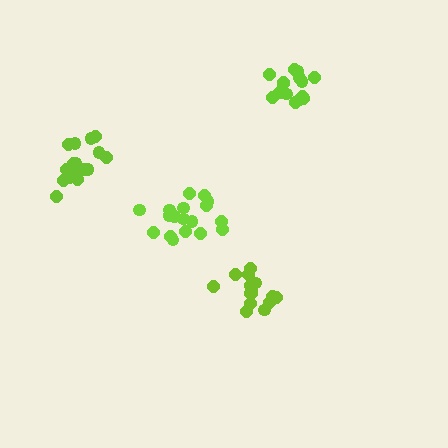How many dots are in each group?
Group 1: 15 dots, Group 2: 18 dots, Group 3: 16 dots, Group 4: 17 dots (66 total).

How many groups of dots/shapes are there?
There are 4 groups.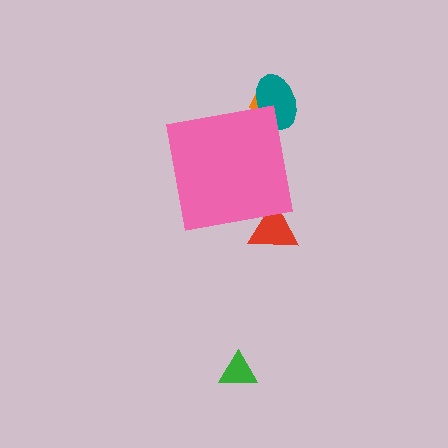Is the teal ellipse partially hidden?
Yes, the teal ellipse is partially hidden behind the pink square.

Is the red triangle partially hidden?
Yes, the red triangle is partially hidden behind the pink square.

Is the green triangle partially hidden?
No, the green triangle is fully visible.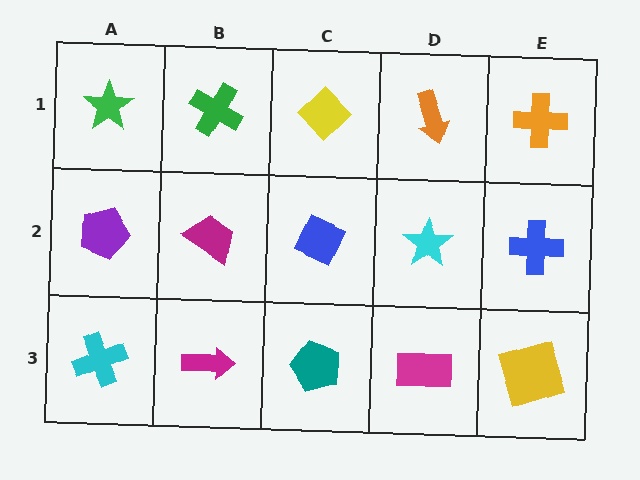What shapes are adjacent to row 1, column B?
A magenta trapezoid (row 2, column B), a green star (row 1, column A), a yellow diamond (row 1, column C).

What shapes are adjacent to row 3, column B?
A magenta trapezoid (row 2, column B), a cyan cross (row 3, column A), a teal pentagon (row 3, column C).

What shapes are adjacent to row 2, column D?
An orange arrow (row 1, column D), a magenta rectangle (row 3, column D), a blue diamond (row 2, column C), a blue cross (row 2, column E).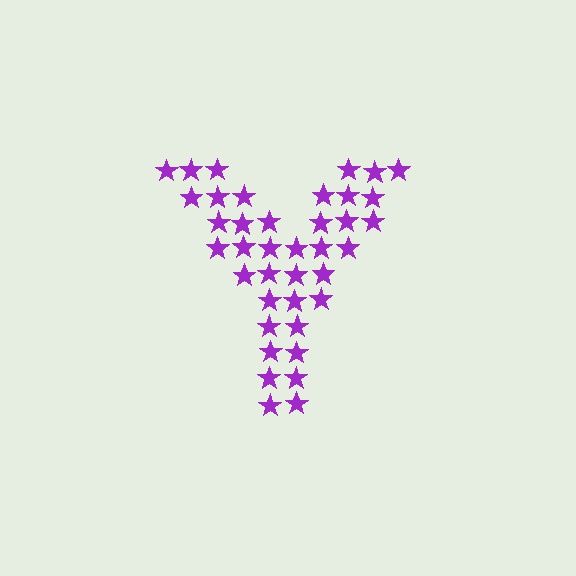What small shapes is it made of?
It is made of small stars.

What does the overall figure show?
The overall figure shows the letter Y.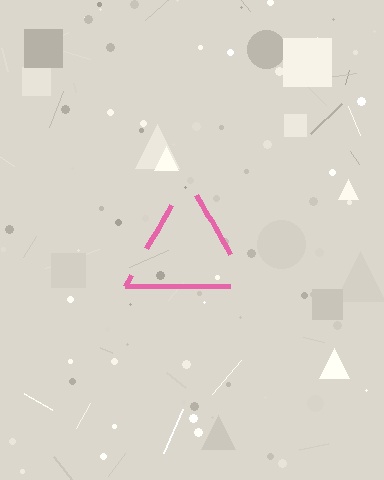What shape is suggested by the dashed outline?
The dashed outline suggests a triangle.